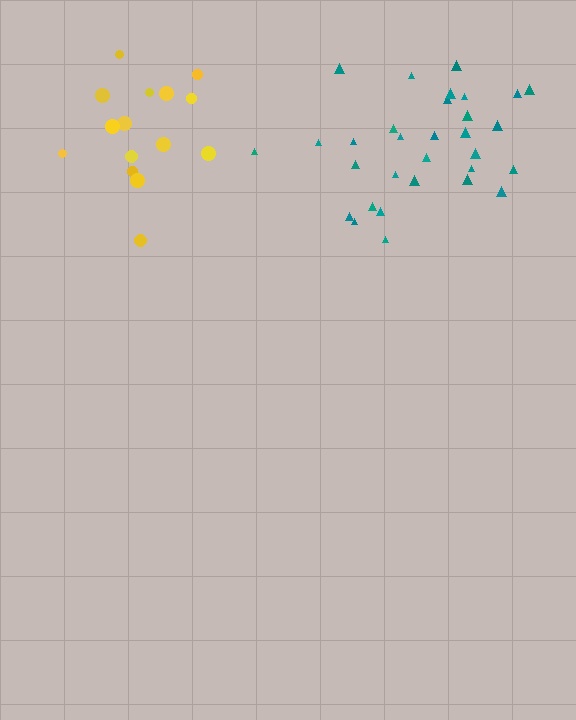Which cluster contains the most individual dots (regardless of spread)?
Teal (31).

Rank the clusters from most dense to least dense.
teal, yellow.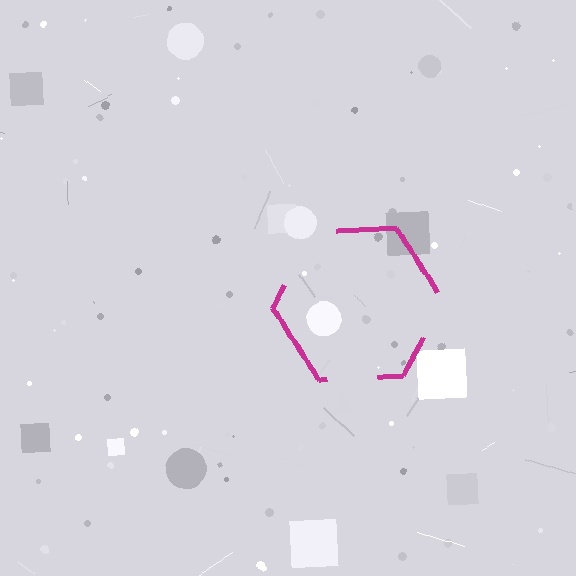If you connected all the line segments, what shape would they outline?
They would outline a hexagon.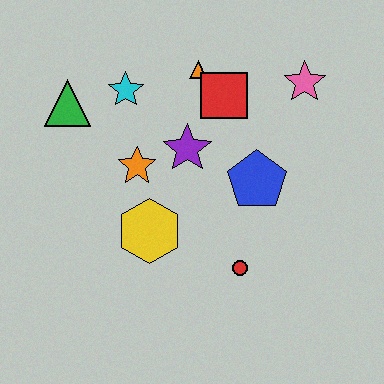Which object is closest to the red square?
The orange triangle is closest to the red square.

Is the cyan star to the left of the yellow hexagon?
Yes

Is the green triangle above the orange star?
Yes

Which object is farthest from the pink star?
The green triangle is farthest from the pink star.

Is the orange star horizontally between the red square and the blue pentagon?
No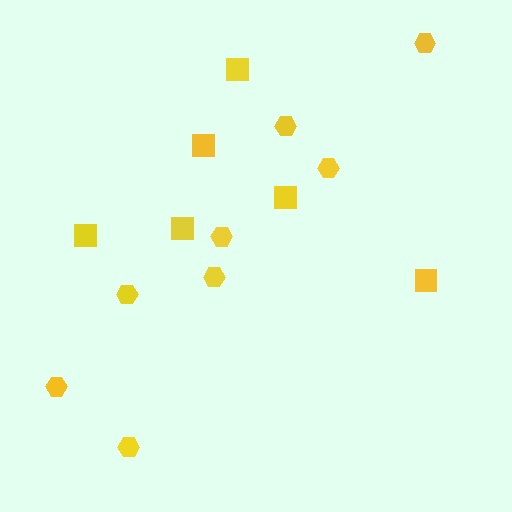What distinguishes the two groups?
There are 2 groups: one group of hexagons (8) and one group of squares (6).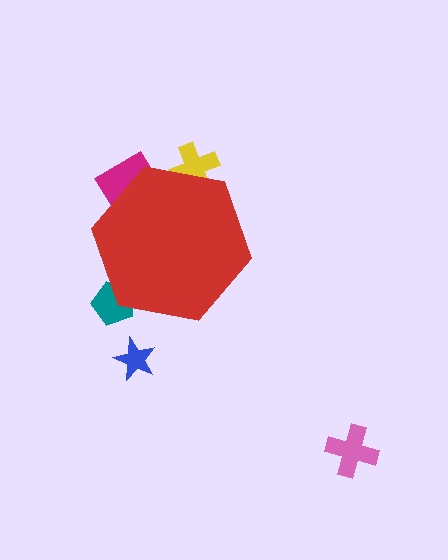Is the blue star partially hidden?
No, the blue star is fully visible.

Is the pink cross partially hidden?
No, the pink cross is fully visible.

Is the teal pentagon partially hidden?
Yes, the teal pentagon is partially hidden behind the red hexagon.